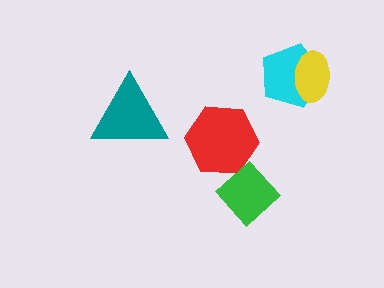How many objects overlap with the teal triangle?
0 objects overlap with the teal triangle.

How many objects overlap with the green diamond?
1 object overlaps with the green diamond.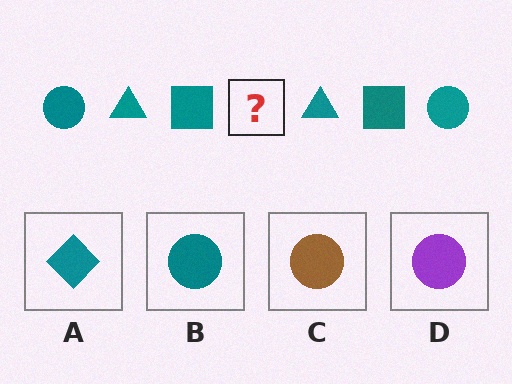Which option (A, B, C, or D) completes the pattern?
B.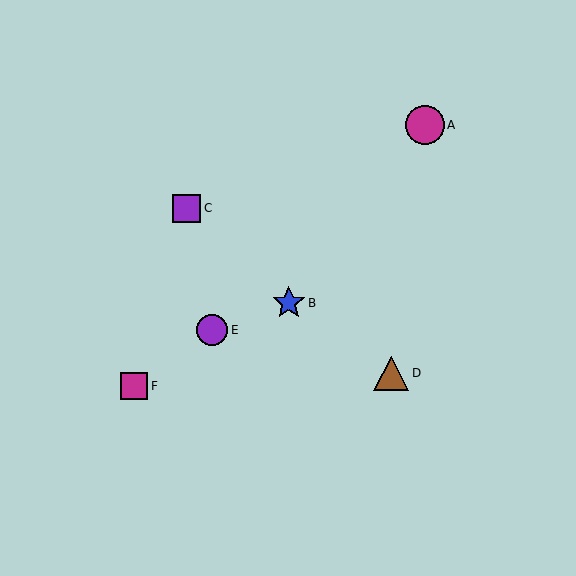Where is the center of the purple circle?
The center of the purple circle is at (212, 330).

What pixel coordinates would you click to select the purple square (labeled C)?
Click at (187, 208) to select the purple square C.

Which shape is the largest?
The magenta circle (labeled A) is the largest.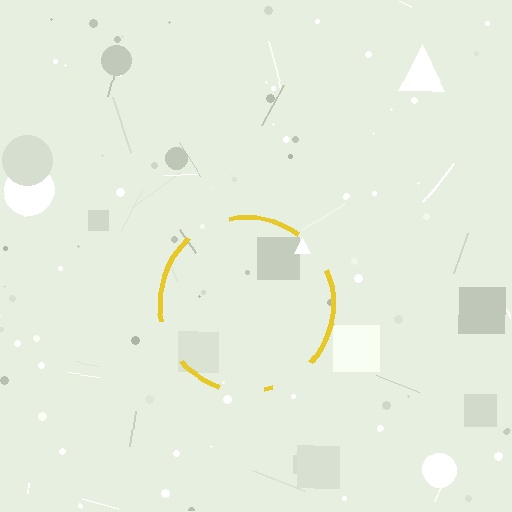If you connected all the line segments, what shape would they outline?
They would outline a circle.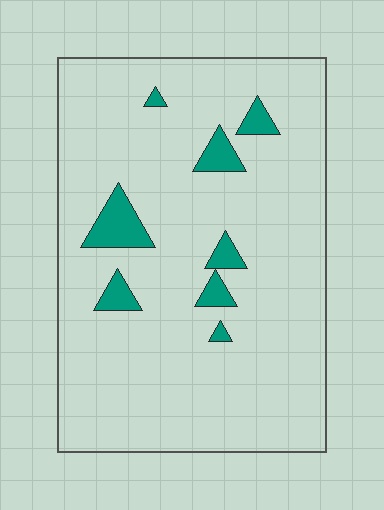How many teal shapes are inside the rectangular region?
8.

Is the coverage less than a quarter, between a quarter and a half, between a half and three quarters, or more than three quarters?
Less than a quarter.